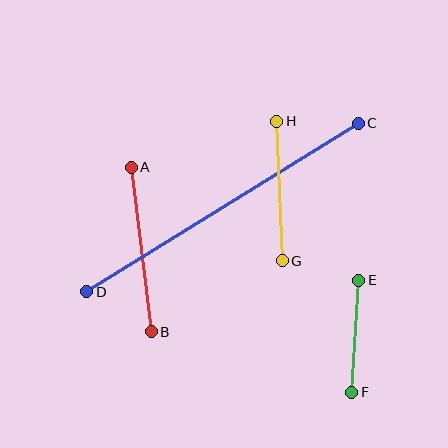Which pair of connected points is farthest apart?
Points C and D are farthest apart.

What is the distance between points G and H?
The distance is approximately 140 pixels.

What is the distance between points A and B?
The distance is approximately 166 pixels.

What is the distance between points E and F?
The distance is approximately 112 pixels.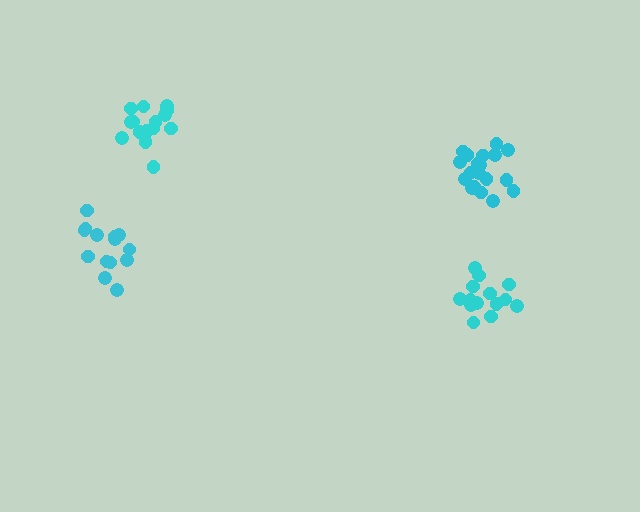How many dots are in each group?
Group 1: 14 dots, Group 2: 14 dots, Group 3: 20 dots, Group 4: 17 dots (65 total).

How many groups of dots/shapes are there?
There are 4 groups.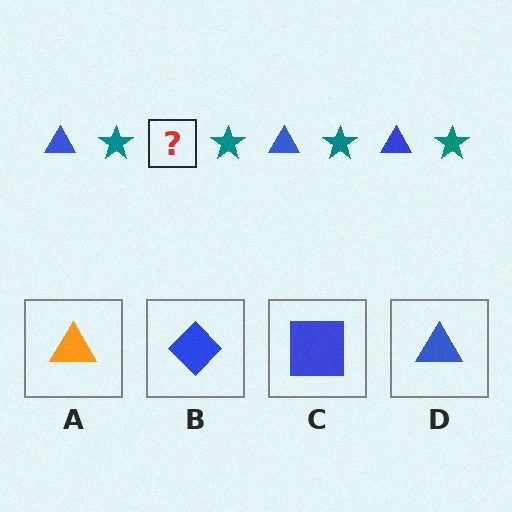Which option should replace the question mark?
Option D.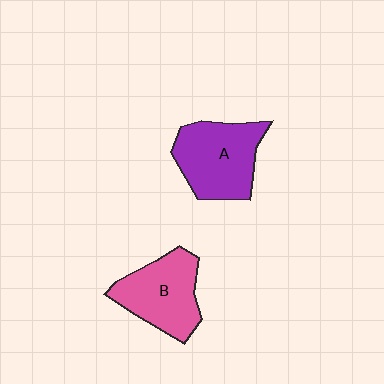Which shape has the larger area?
Shape A (purple).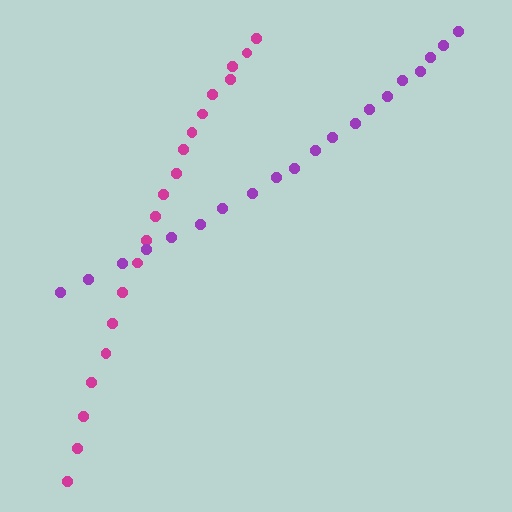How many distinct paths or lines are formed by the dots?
There are 2 distinct paths.